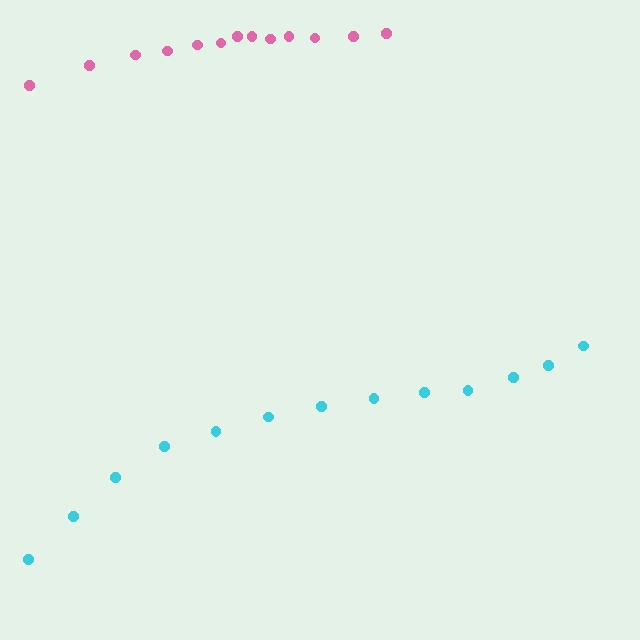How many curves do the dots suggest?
There are 2 distinct paths.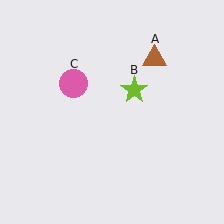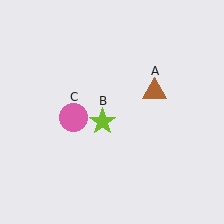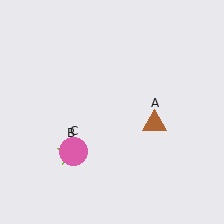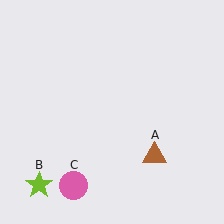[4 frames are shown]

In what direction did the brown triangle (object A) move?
The brown triangle (object A) moved down.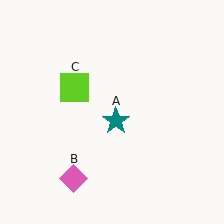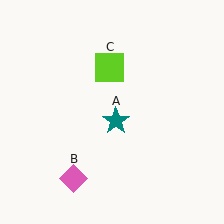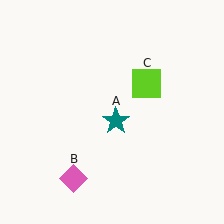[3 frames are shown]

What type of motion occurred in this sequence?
The lime square (object C) rotated clockwise around the center of the scene.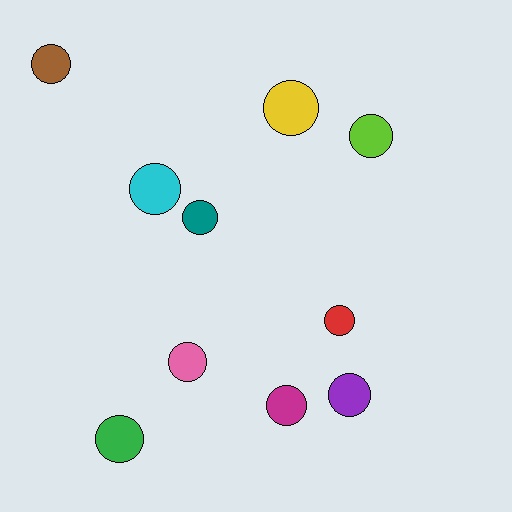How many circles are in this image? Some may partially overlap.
There are 10 circles.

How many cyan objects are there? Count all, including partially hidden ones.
There is 1 cyan object.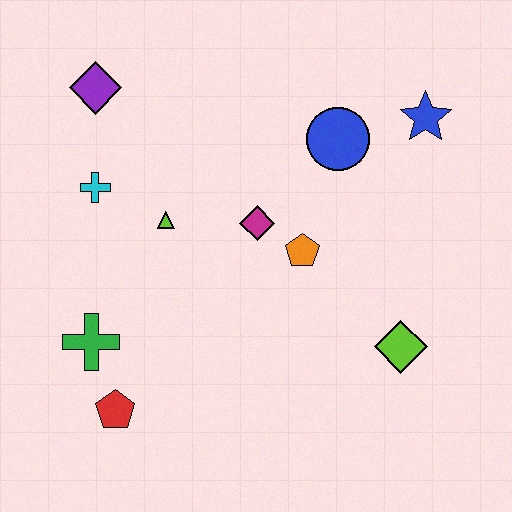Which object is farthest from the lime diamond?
The purple diamond is farthest from the lime diamond.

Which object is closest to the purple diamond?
The cyan cross is closest to the purple diamond.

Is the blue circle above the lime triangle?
Yes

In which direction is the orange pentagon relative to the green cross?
The orange pentagon is to the right of the green cross.